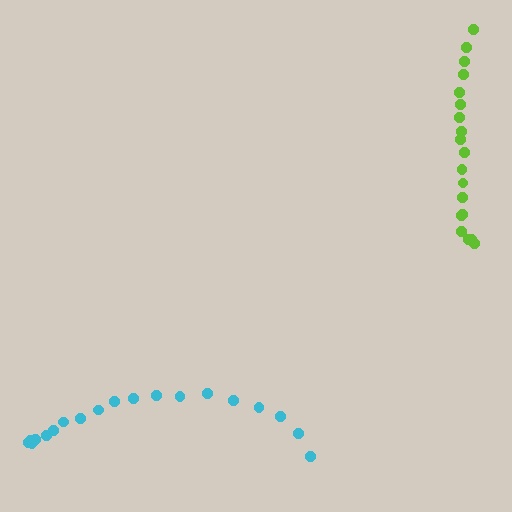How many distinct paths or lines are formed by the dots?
There are 2 distinct paths.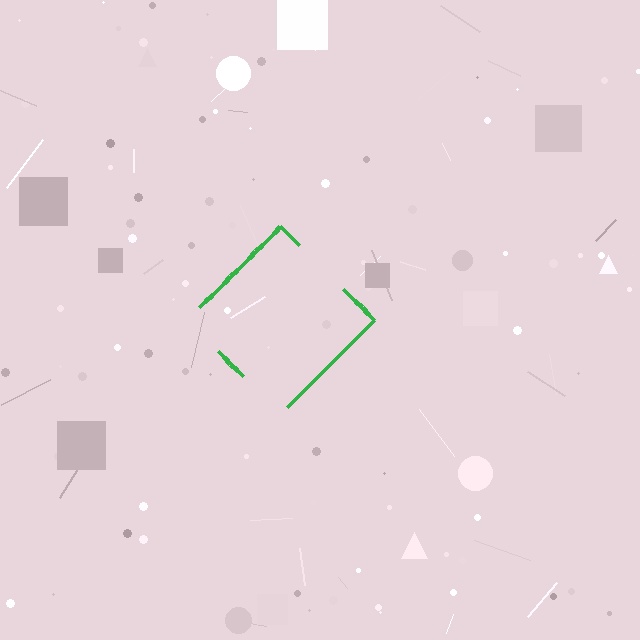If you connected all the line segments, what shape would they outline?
They would outline a diamond.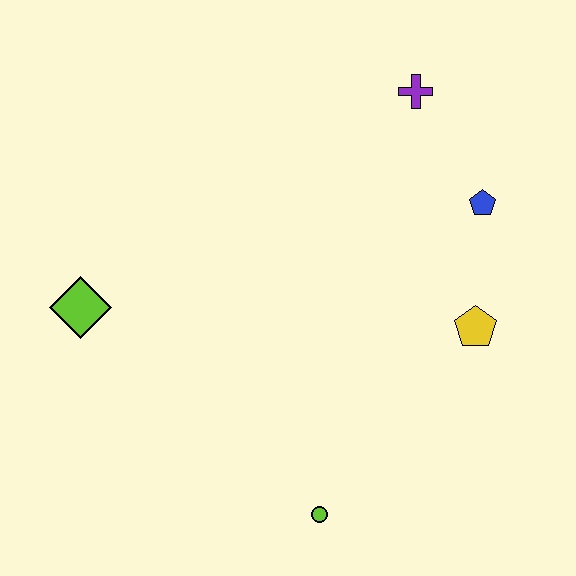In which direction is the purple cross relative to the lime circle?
The purple cross is above the lime circle.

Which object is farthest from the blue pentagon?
The lime diamond is farthest from the blue pentagon.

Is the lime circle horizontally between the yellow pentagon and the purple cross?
No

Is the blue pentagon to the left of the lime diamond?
No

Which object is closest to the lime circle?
The yellow pentagon is closest to the lime circle.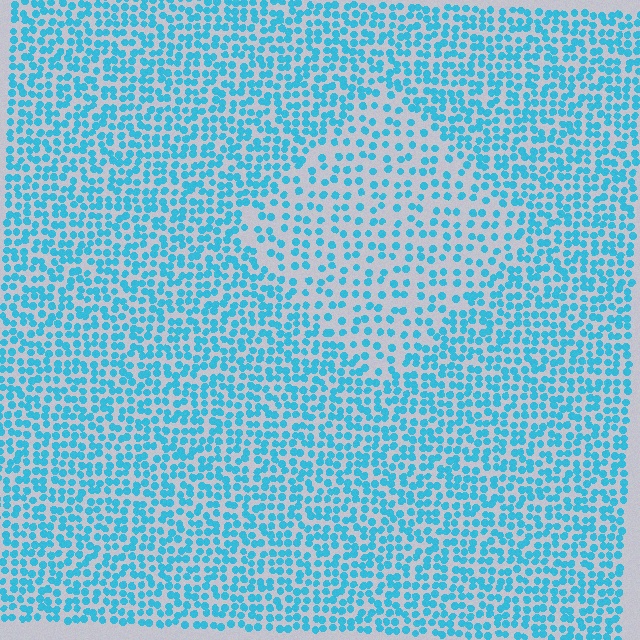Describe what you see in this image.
The image contains small cyan elements arranged at two different densities. A diamond-shaped region is visible where the elements are less densely packed than the surrounding area.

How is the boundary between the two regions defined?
The boundary is defined by a change in element density (approximately 1.8x ratio). All elements are the same color, size, and shape.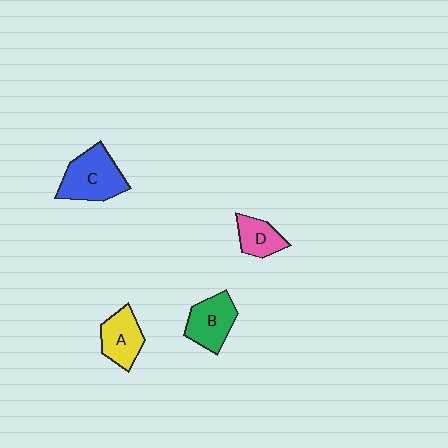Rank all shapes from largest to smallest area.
From largest to smallest: C (blue), B (green), A (yellow), D (pink).